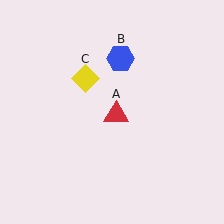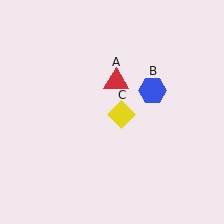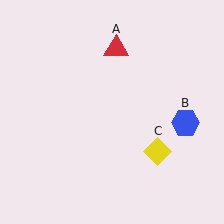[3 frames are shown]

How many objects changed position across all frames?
3 objects changed position: red triangle (object A), blue hexagon (object B), yellow diamond (object C).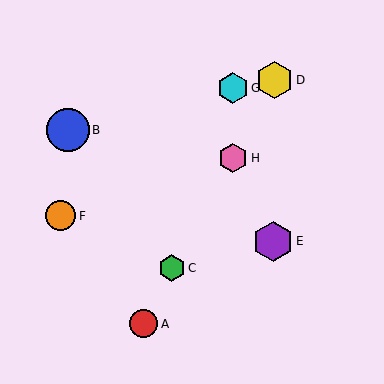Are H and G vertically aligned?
Yes, both are at x≈233.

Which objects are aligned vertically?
Objects G, H are aligned vertically.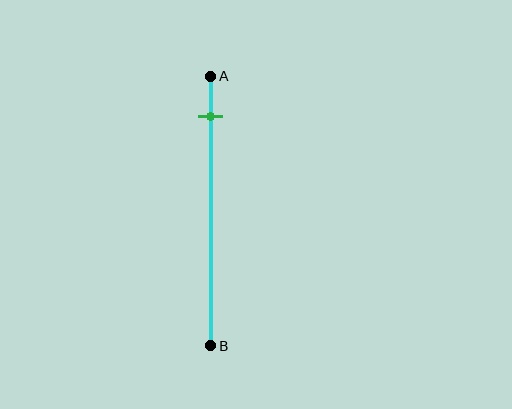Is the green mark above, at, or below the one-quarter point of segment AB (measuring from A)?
The green mark is above the one-quarter point of segment AB.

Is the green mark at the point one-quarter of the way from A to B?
No, the mark is at about 15% from A, not at the 25% one-quarter point.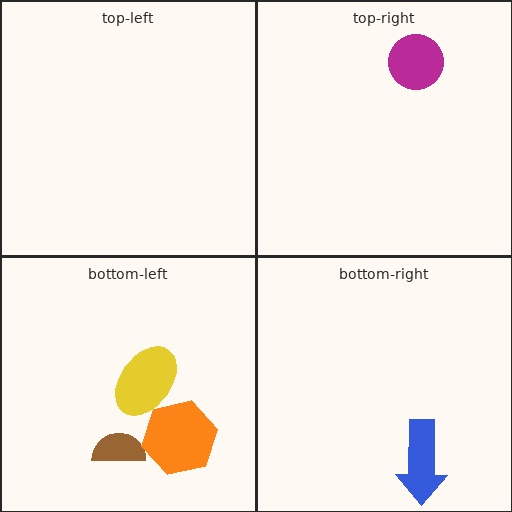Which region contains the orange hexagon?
The bottom-left region.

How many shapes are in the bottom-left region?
3.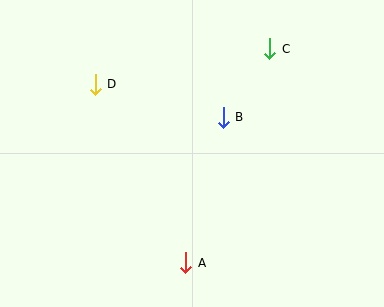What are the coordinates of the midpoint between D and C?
The midpoint between D and C is at (183, 67).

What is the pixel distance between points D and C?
The distance between D and C is 178 pixels.